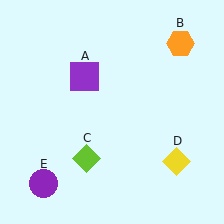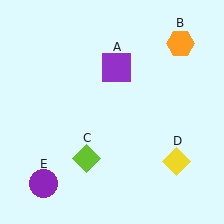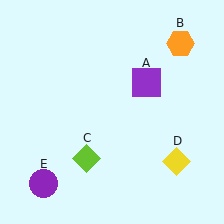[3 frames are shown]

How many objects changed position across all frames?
1 object changed position: purple square (object A).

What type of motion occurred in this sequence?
The purple square (object A) rotated clockwise around the center of the scene.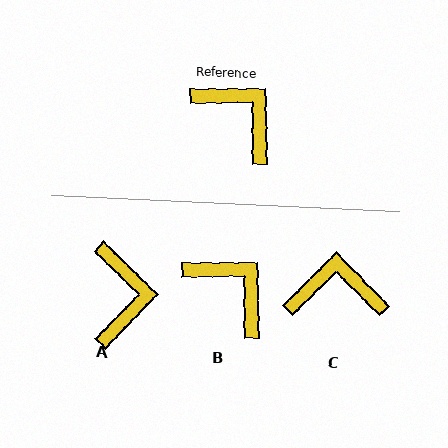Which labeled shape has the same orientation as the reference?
B.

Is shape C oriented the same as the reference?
No, it is off by about 44 degrees.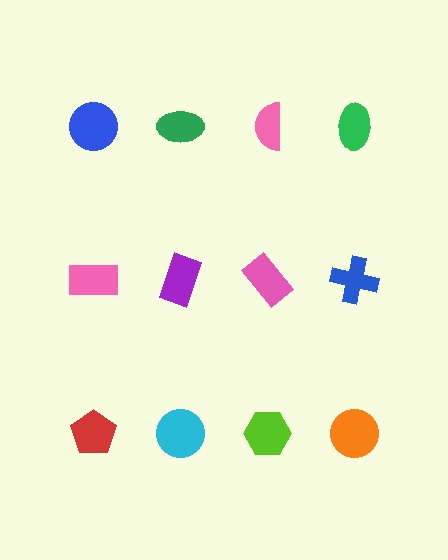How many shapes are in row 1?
4 shapes.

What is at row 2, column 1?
A pink rectangle.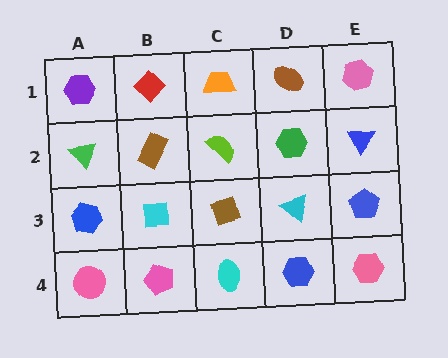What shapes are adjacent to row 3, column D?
A green hexagon (row 2, column D), a blue hexagon (row 4, column D), a brown diamond (row 3, column C), a blue pentagon (row 3, column E).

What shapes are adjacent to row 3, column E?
A blue triangle (row 2, column E), a pink hexagon (row 4, column E), a cyan triangle (row 3, column D).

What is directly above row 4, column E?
A blue pentagon.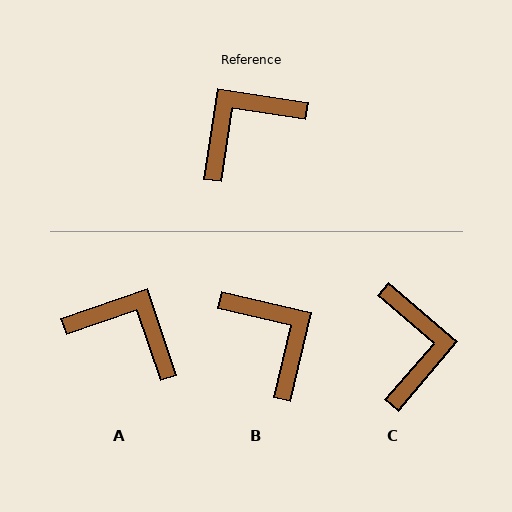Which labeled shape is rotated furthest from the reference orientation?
C, about 122 degrees away.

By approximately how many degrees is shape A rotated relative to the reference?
Approximately 63 degrees clockwise.